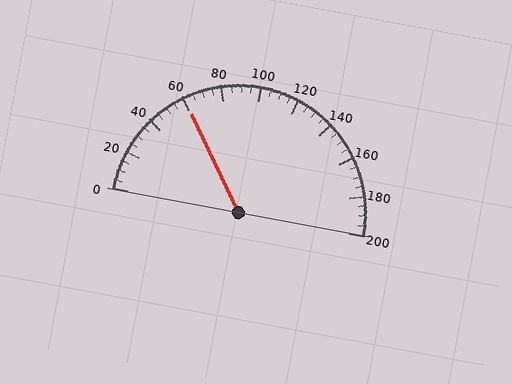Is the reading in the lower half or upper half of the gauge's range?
The reading is in the lower half of the range (0 to 200).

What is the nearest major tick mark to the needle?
The nearest major tick mark is 60.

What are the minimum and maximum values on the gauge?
The gauge ranges from 0 to 200.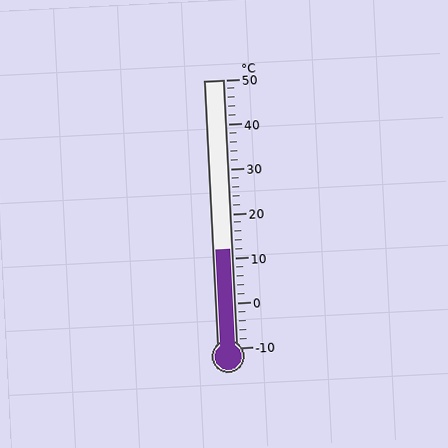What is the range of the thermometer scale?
The thermometer scale ranges from -10°C to 50°C.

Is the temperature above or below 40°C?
The temperature is below 40°C.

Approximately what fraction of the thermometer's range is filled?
The thermometer is filled to approximately 35% of its range.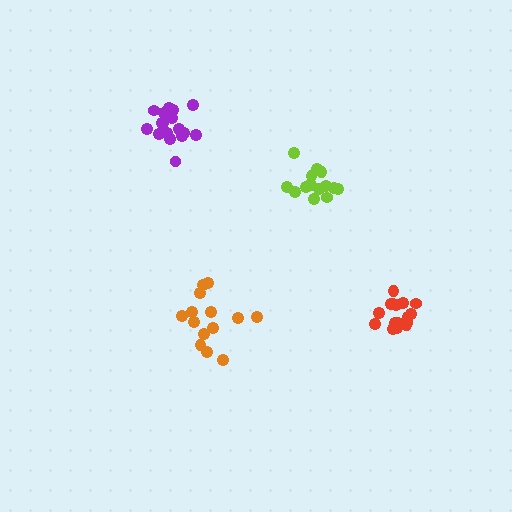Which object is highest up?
The purple cluster is topmost.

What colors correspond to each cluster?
The clusters are colored: lime, red, orange, purple.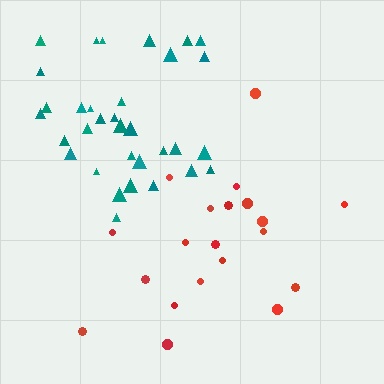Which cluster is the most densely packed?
Teal.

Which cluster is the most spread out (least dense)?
Red.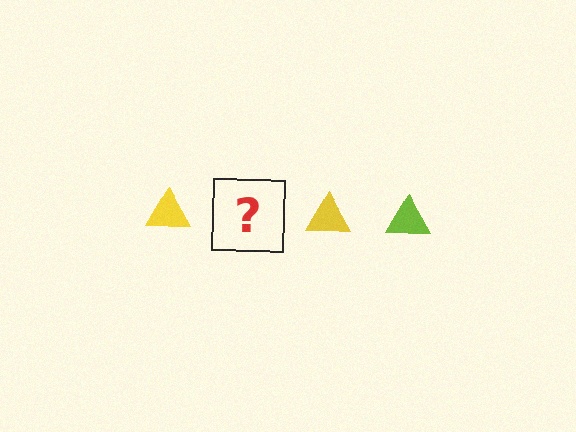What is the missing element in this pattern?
The missing element is a lime triangle.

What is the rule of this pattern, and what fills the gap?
The rule is that the pattern cycles through yellow, lime triangles. The gap should be filled with a lime triangle.